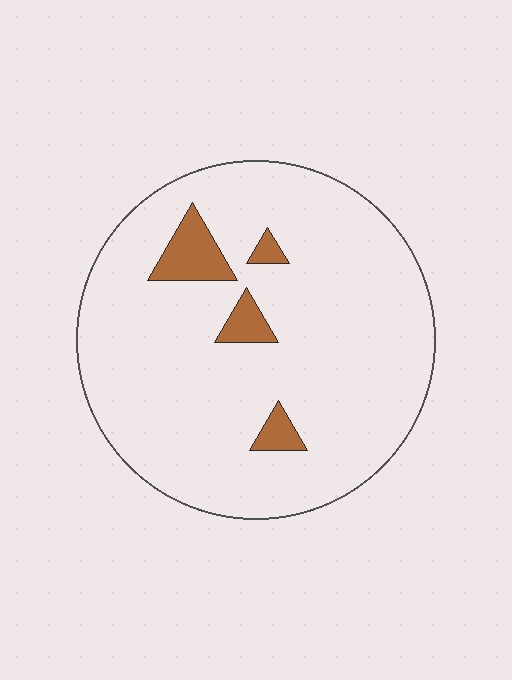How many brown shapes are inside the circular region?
4.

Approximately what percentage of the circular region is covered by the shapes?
Approximately 10%.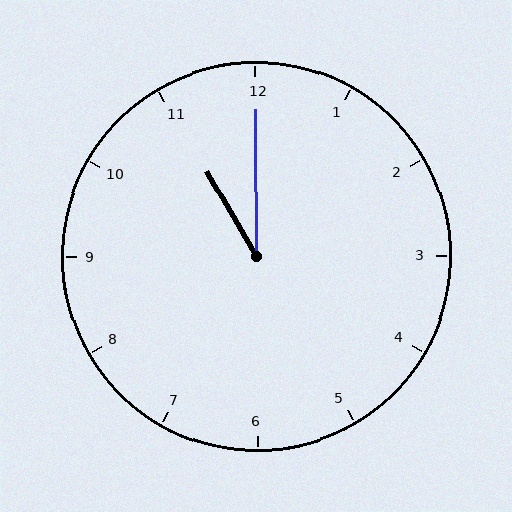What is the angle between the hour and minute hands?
Approximately 30 degrees.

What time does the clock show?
11:00.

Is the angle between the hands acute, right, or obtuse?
It is acute.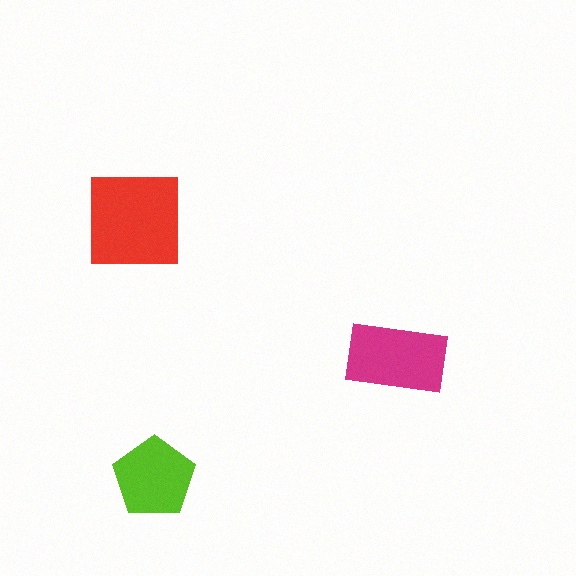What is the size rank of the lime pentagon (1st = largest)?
3rd.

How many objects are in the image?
There are 3 objects in the image.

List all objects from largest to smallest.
The red square, the magenta rectangle, the lime pentagon.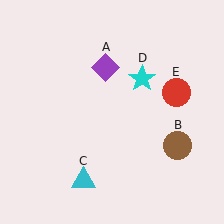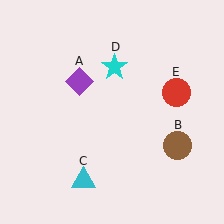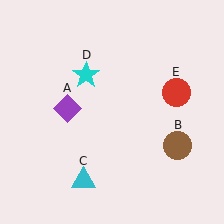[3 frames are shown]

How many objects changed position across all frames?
2 objects changed position: purple diamond (object A), cyan star (object D).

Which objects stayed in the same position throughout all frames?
Brown circle (object B) and cyan triangle (object C) and red circle (object E) remained stationary.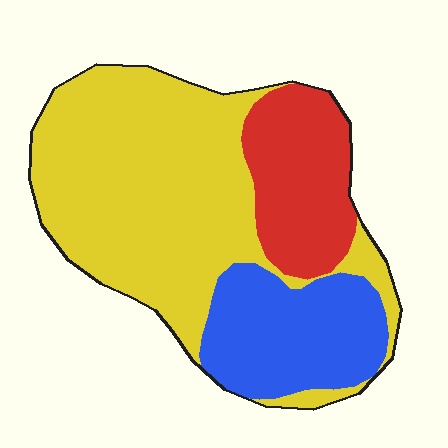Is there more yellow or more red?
Yellow.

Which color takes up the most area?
Yellow, at roughly 55%.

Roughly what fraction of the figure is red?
Red covers around 20% of the figure.